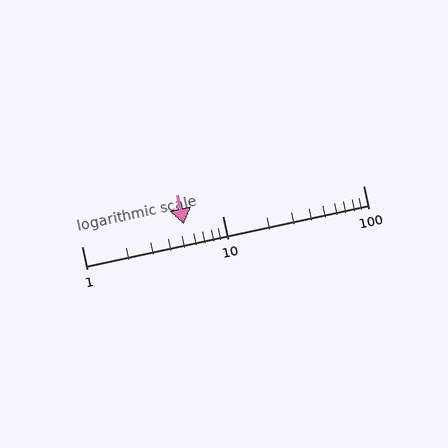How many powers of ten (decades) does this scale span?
The scale spans 2 decades, from 1 to 100.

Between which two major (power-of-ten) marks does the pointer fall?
The pointer is between 1 and 10.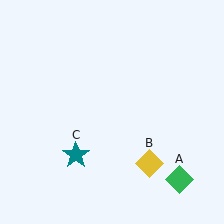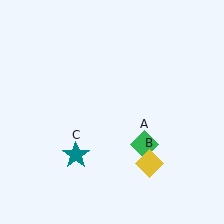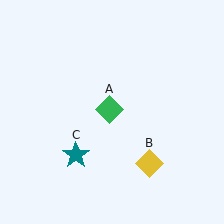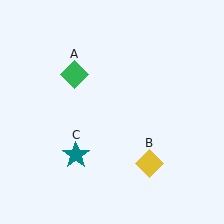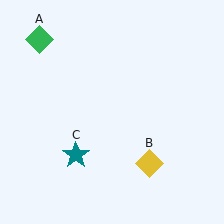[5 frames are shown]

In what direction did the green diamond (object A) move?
The green diamond (object A) moved up and to the left.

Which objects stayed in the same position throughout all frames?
Yellow diamond (object B) and teal star (object C) remained stationary.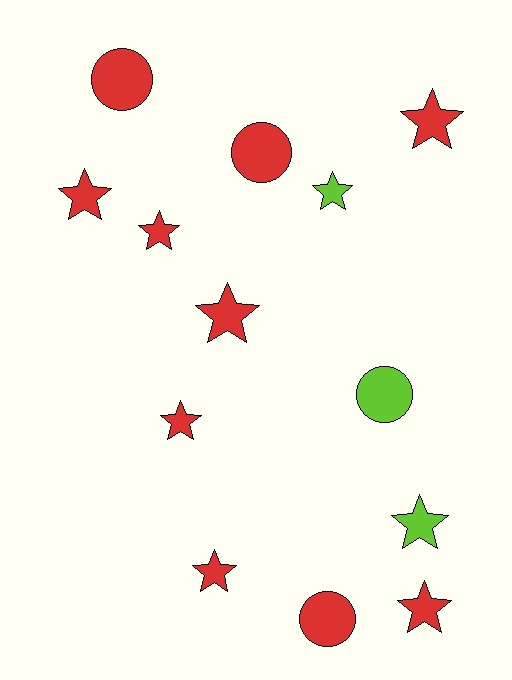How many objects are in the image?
There are 13 objects.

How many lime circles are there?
There is 1 lime circle.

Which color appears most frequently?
Red, with 10 objects.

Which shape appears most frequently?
Star, with 9 objects.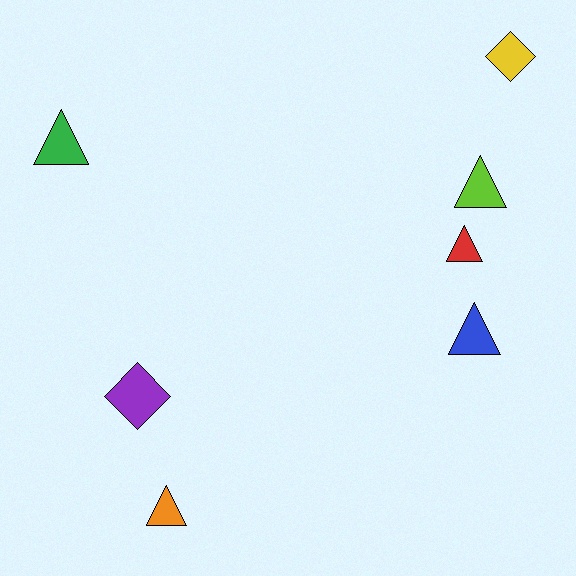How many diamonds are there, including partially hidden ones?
There are 2 diamonds.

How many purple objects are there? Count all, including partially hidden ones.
There is 1 purple object.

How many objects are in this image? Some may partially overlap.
There are 7 objects.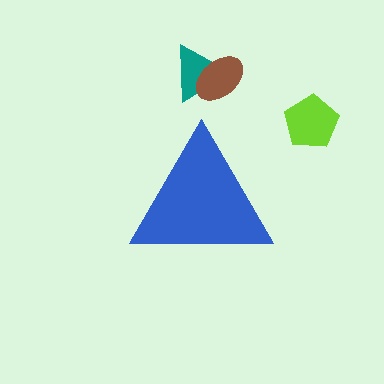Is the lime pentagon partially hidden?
No, the lime pentagon is fully visible.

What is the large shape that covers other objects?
A blue triangle.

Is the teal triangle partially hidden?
No, the teal triangle is fully visible.